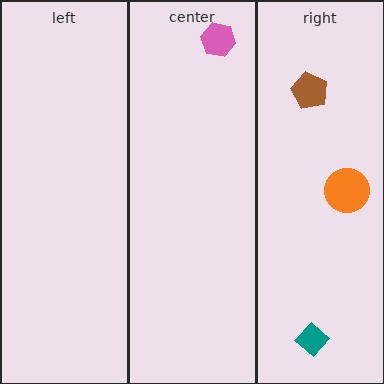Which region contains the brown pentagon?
The right region.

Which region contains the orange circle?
The right region.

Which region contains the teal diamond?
The right region.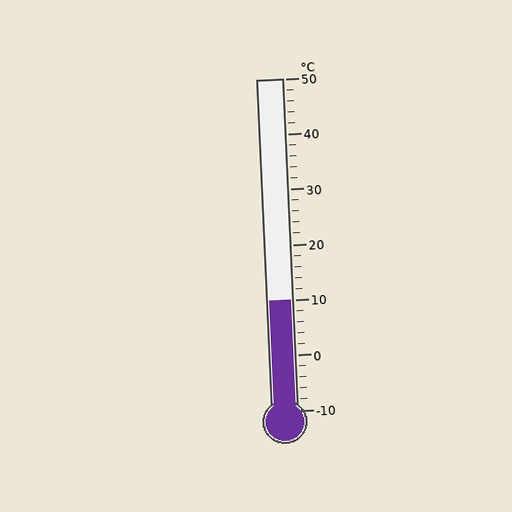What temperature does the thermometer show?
The thermometer shows approximately 10°C.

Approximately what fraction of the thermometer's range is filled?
The thermometer is filled to approximately 35% of its range.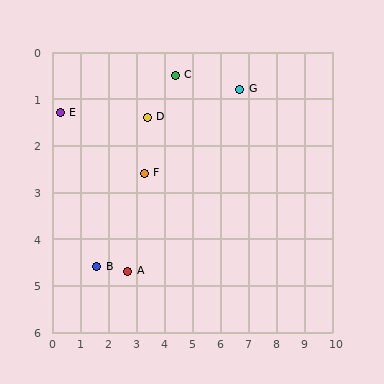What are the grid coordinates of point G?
Point G is at approximately (6.7, 0.8).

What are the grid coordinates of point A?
Point A is at approximately (2.7, 4.7).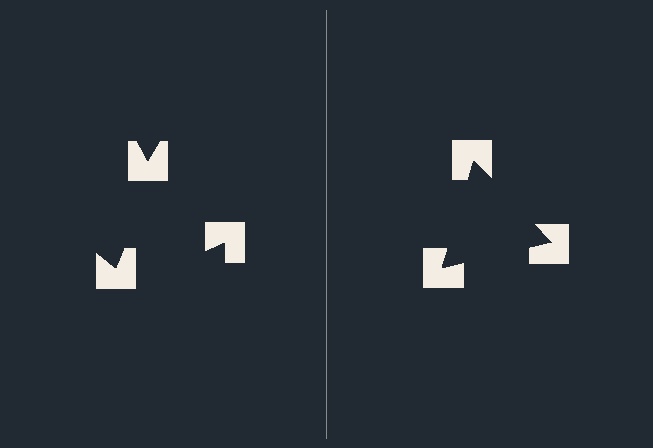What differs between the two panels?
The notched squares are positioned identically on both sides; only the wedge orientations differ. On the right they align to a triangle; on the left they are misaligned.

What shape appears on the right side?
An illusory triangle.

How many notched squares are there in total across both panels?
6 — 3 on each side.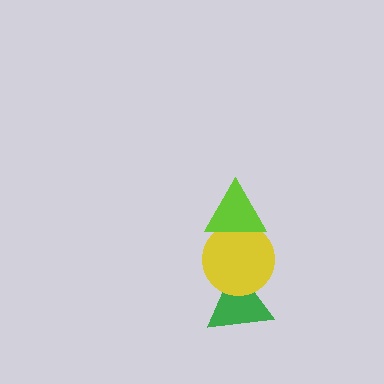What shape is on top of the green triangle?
The yellow circle is on top of the green triangle.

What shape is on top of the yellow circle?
The lime triangle is on top of the yellow circle.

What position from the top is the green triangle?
The green triangle is 3rd from the top.